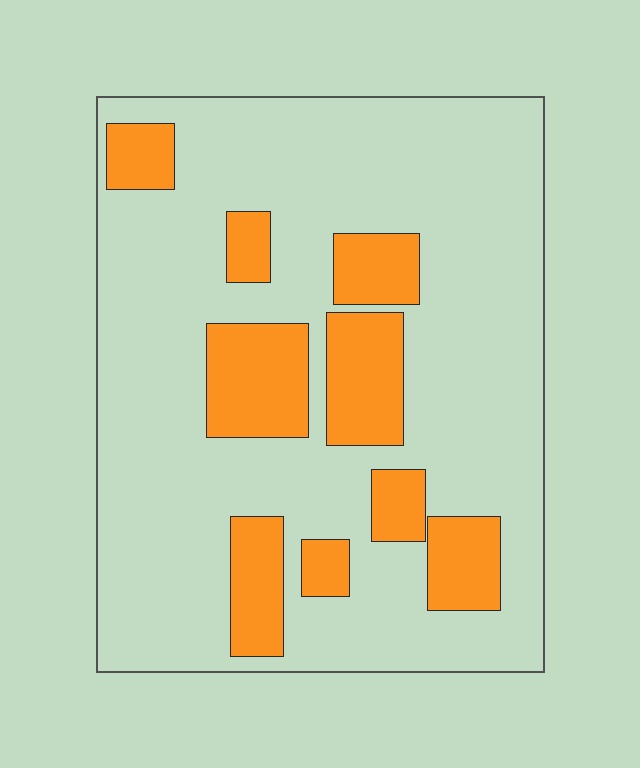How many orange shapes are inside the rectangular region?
9.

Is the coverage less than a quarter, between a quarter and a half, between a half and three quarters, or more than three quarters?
Less than a quarter.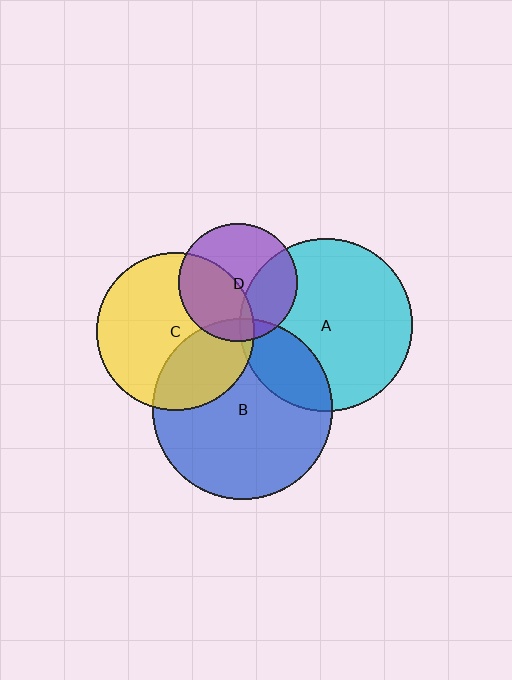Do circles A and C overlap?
Yes.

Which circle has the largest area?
Circle B (blue).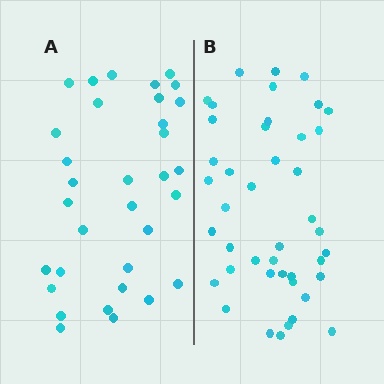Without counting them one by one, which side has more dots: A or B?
Region B (the right region) has more dots.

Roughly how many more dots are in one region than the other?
Region B has roughly 10 or so more dots than region A.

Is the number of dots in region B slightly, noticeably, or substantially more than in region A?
Region B has noticeably more, but not dramatically so. The ratio is roughly 1.3 to 1.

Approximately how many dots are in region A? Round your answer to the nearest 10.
About 30 dots. (The exact count is 33, which rounds to 30.)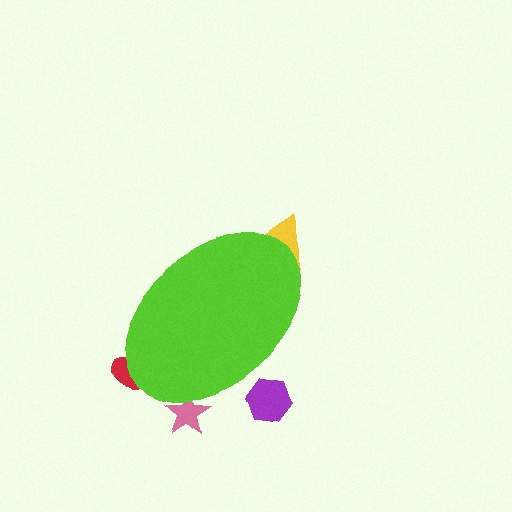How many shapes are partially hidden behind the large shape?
4 shapes are partially hidden.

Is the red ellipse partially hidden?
Yes, the red ellipse is partially hidden behind the lime ellipse.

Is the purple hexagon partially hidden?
Yes, the purple hexagon is partially hidden behind the lime ellipse.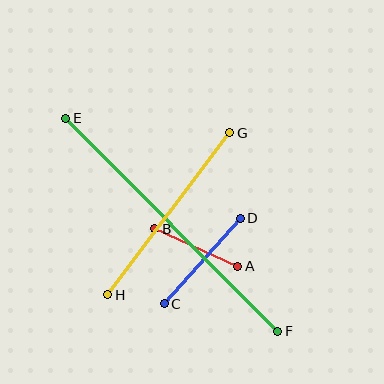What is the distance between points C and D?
The distance is approximately 115 pixels.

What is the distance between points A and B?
The distance is approximately 91 pixels.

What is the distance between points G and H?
The distance is approximately 203 pixels.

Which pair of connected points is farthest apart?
Points E and F are farthest apart.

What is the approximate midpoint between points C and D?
The midpoint is at approximately (202, 261) pixels.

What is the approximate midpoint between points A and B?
The midpoint is at approximately (196, 247) pixels.